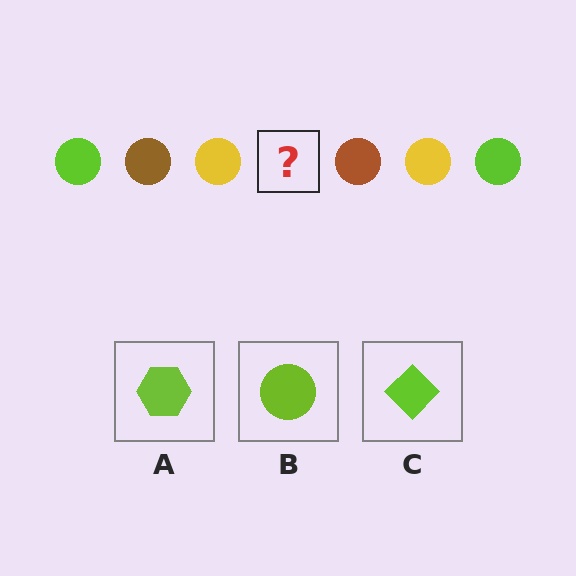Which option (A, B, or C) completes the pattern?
B.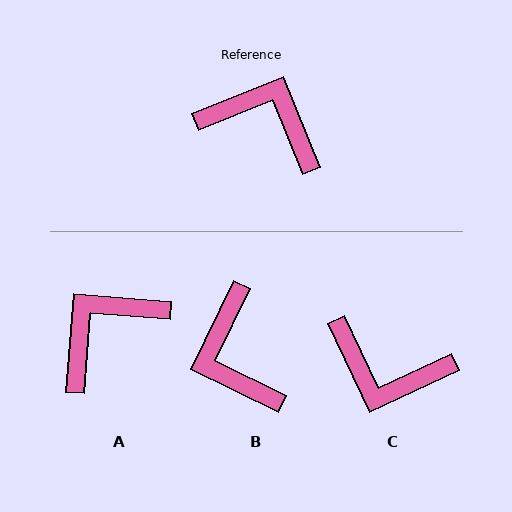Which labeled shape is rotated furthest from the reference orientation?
C, about 177 degrees away.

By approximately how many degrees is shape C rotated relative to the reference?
Approximately 177 degrees clockwise.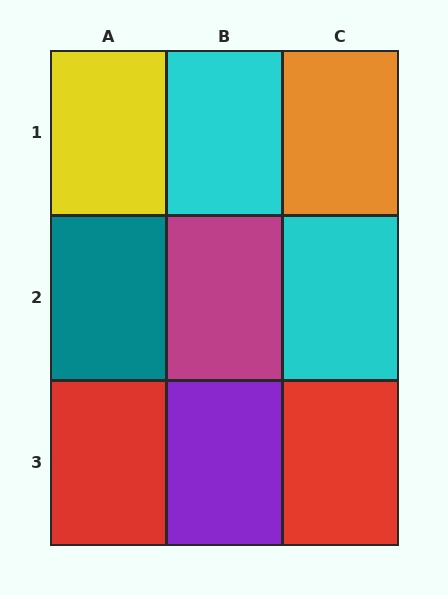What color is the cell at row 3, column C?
Red.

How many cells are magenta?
1 cell is magenta.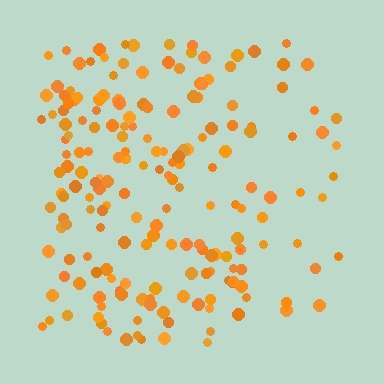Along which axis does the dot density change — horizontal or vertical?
Horizontal.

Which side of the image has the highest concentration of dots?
The left.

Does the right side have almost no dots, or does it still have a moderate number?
Still a moderate number, just noticeably fewer than the left.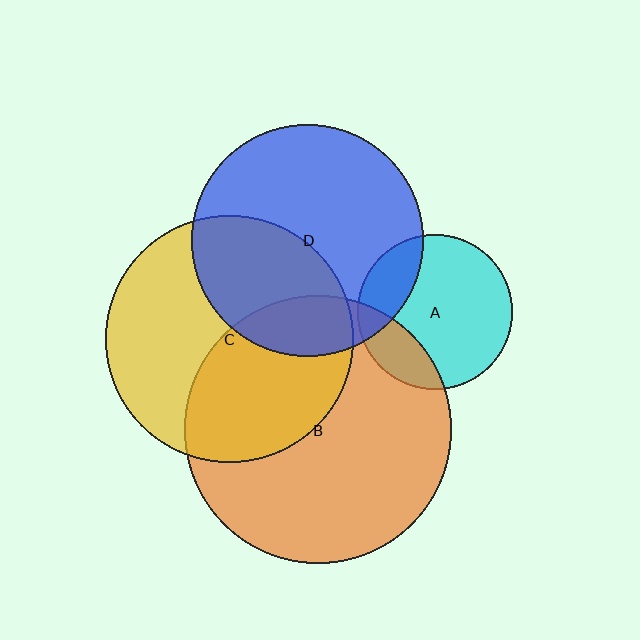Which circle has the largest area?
Circle B (orange).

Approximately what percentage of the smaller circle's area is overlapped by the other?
Approximately 40%.